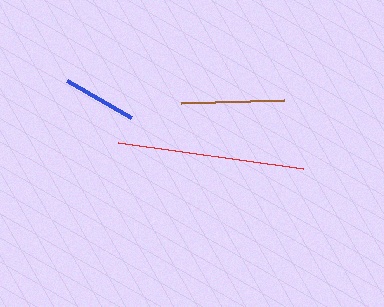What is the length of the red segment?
The red segment is approximately 187 pixels long.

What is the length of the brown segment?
The brown segment is approximately 102 pixels long.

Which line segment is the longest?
The red line is the longest at approximately 187 pixels.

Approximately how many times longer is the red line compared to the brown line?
The red line is approximately 1.8 times the length of the brown line.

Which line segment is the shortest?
The blue line is the shortest at approximately 74 pixels.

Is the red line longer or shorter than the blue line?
The red line is longer than the blue line.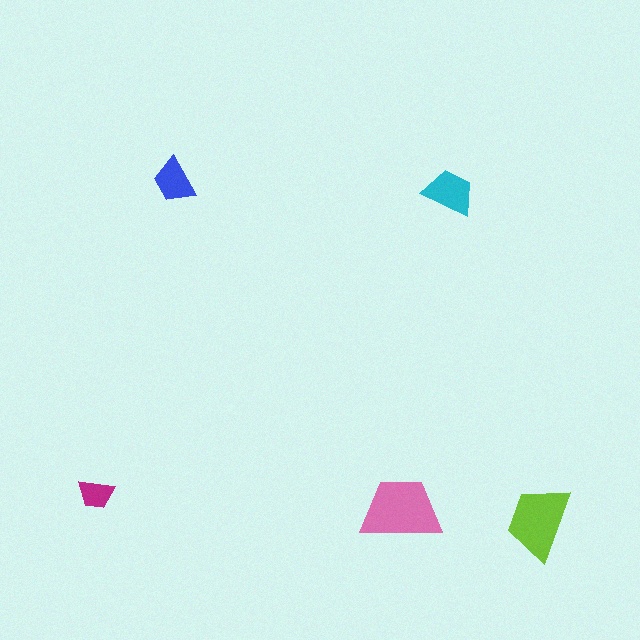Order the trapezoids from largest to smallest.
the pink one, the lime one, the cyan one, the blue one, the magenta one.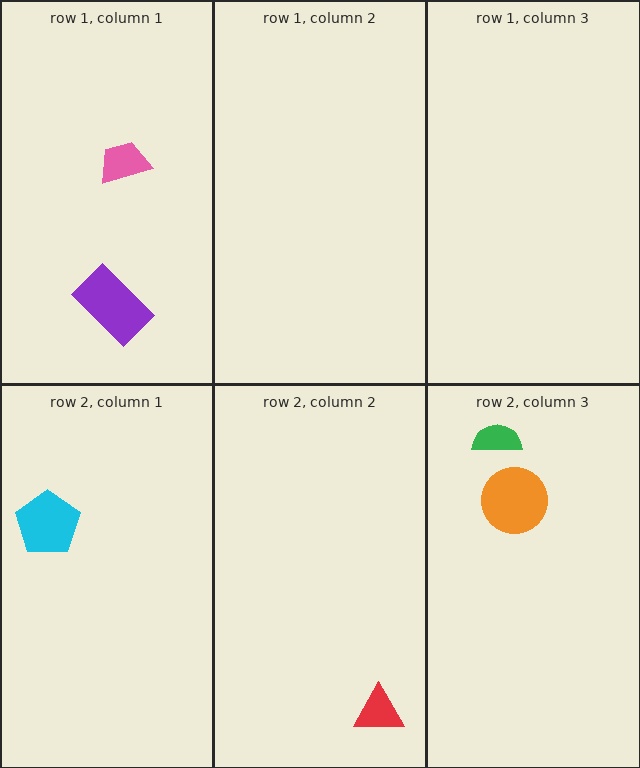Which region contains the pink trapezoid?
The row 1, column 1 region.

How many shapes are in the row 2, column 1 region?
1.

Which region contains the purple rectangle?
The row 1, column 1 region.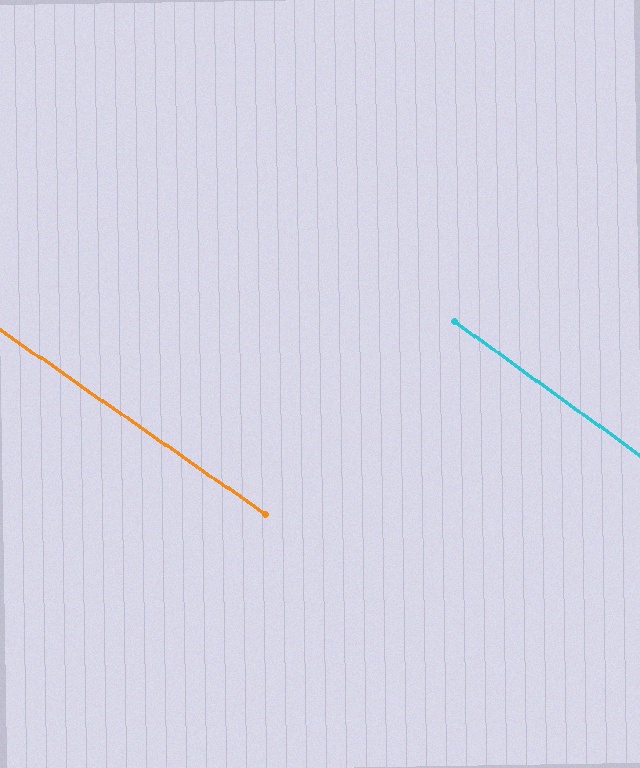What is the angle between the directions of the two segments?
Approximately 1 degree.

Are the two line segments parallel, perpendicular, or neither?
Parallel — their directions differ by only 1.0°.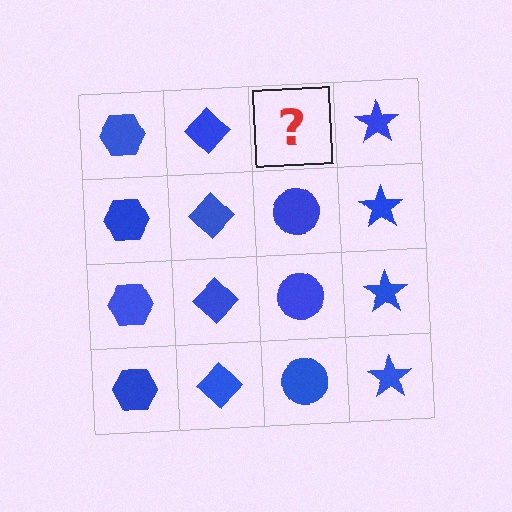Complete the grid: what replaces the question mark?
The question mark should be replaced with a blue circle.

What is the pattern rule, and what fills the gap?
The rule is that each column has a consistent shape. The gap should be filled with a blue circle.